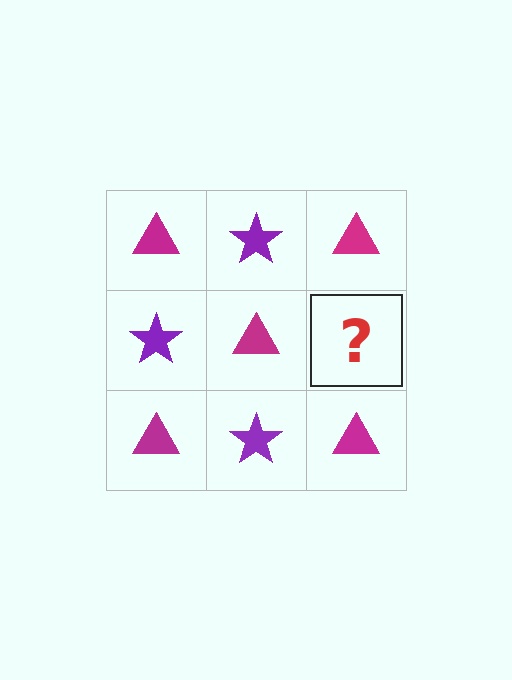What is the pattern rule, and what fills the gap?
The rule is that it alternates magenta triangle and purple star in a checkerboard pattern. The gap should be filled with a purple star.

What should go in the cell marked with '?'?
The missing cell should contain a purple star.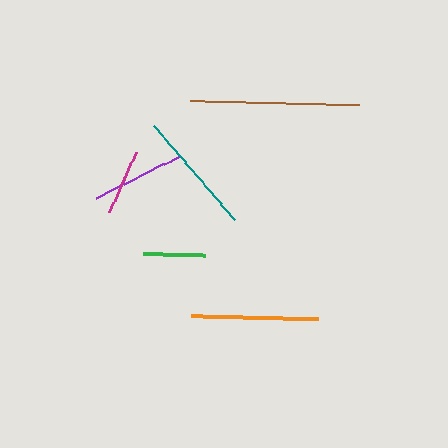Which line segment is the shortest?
The green line is the shortest at approximately 62 pixels.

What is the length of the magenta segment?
The magenta segment is approximately 66 pixels long.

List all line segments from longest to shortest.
From longest to shortest: brown, orange, teal, purple, magenta, green.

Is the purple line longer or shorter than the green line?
The purple line is longer than the green line.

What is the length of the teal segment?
The teal segment is approximately 123 pixels long.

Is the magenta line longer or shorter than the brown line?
The brown line is longer than the magenta line.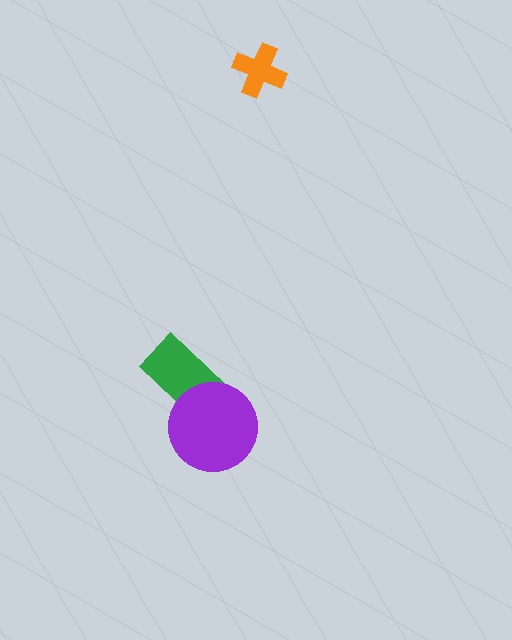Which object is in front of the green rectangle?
The purple circle is in front of the green rectangle.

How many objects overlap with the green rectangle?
1 object overlaps with the green rectangle.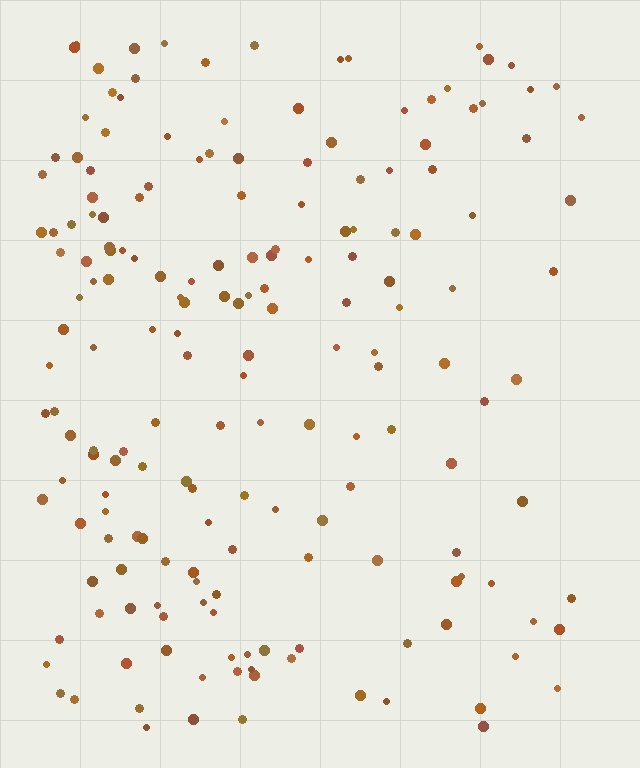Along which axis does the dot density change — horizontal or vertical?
Horizontal.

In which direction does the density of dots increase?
From right to left, with the left side densest.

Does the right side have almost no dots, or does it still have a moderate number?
Still a moderate number, just noticeably fewer than the left.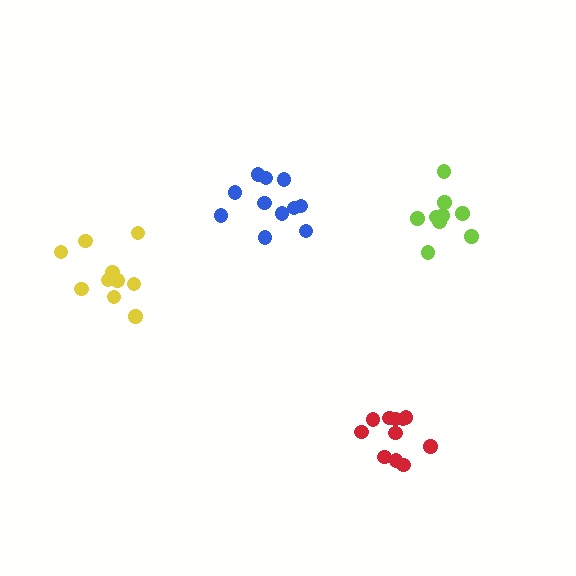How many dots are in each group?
Group 1: 9 dots, Group 2: 11 dots, Group 3: 11 dots, Group 4: 10 dots (41 total).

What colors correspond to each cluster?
The clusters are colored: lime, red, blue, yellow.